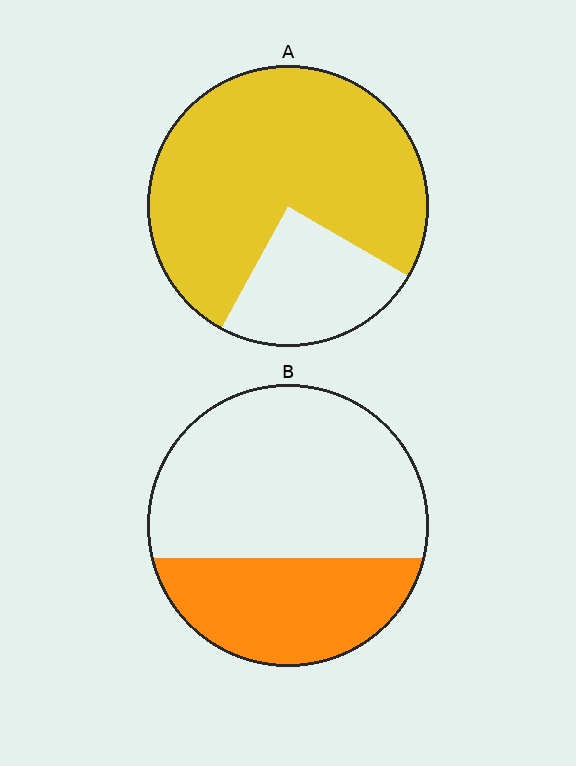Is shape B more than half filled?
No.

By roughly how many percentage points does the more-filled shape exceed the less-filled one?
By roughly 40 percentage points (A over B).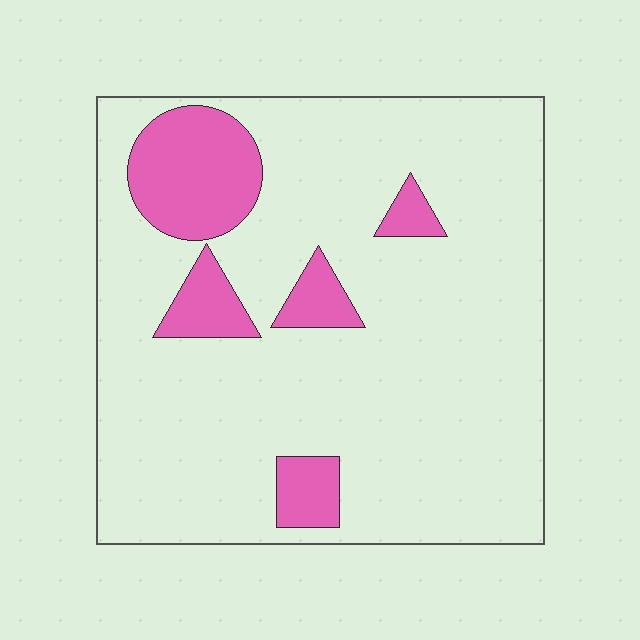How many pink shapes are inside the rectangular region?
5.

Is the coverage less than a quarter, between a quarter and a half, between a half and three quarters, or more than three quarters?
Less than a quarter.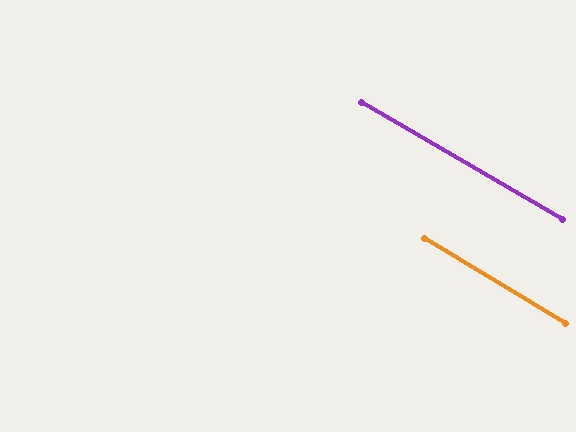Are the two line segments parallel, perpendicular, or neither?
Parallel — their directions differ by only 0.8°.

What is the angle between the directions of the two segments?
Approximately 1 degree.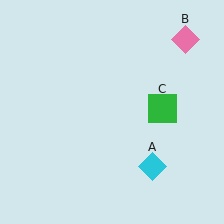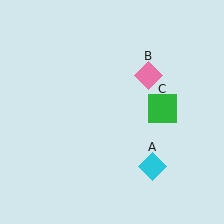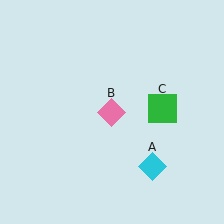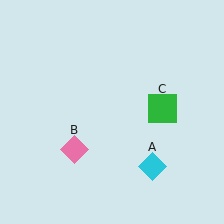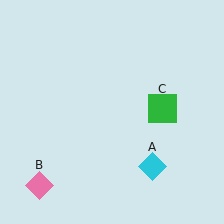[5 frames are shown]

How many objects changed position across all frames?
1 object changed position: pink diamond (object B).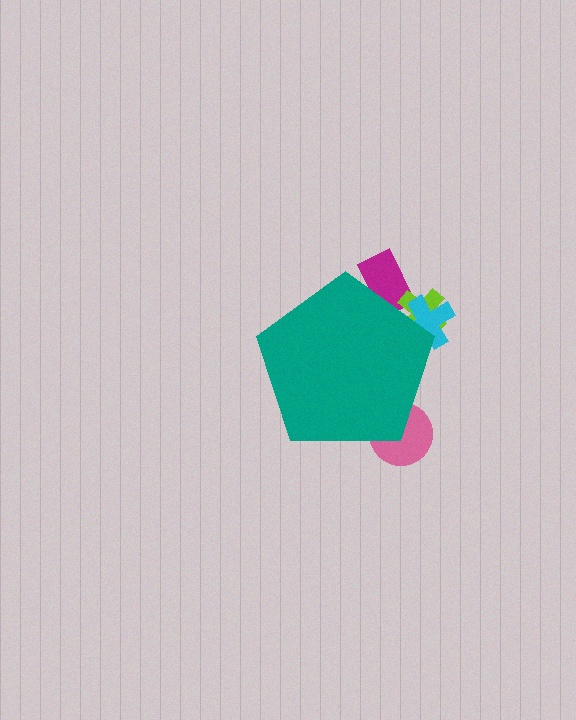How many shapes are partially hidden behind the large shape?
4 shapes are partially hidden.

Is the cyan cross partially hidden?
Yes, the cyan cross is partially hidden behind the teal pentagon.